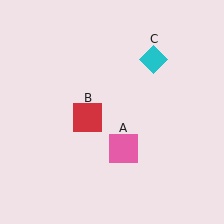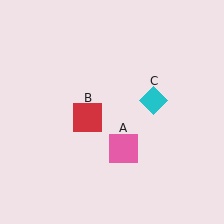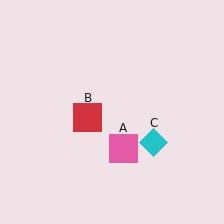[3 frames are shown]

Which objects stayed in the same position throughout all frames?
Pink square (object A) and red square (object B) remained stationary.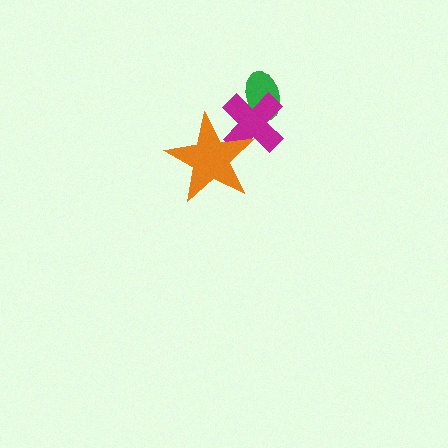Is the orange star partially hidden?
No, no other shape covers it.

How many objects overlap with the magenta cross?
2 objects overlap with the magenta cross.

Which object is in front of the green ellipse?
The magenta cross is in front of the green ellipse.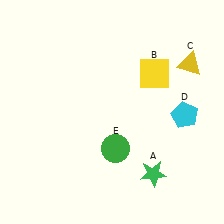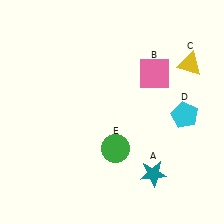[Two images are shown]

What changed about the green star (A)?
In Image 1, A is green. In Image 2, it changed to teal.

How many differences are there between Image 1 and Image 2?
There are 2 differences between the two images.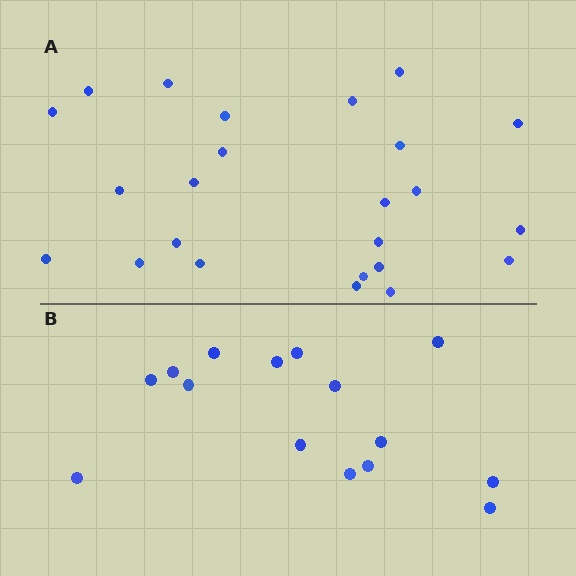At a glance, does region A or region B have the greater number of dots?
Region A (the top region) has more dots.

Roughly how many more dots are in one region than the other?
Region A has roughly 8 or so more dots than region B.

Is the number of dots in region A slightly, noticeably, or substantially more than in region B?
Region A has substantially more. The ratio is roughly 1.6 to 1.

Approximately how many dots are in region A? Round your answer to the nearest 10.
About 20 dots. (The exact count is 24, which rounds to 20.)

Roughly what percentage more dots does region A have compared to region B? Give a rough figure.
About 60% more.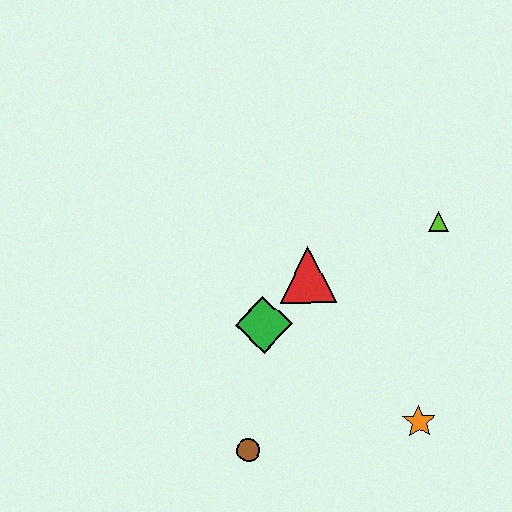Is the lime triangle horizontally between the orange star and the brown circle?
No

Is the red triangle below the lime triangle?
Yes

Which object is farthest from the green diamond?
The lime triangle is farthest from the green diamond.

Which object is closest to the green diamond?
The red triangle is closest to the green diamond.